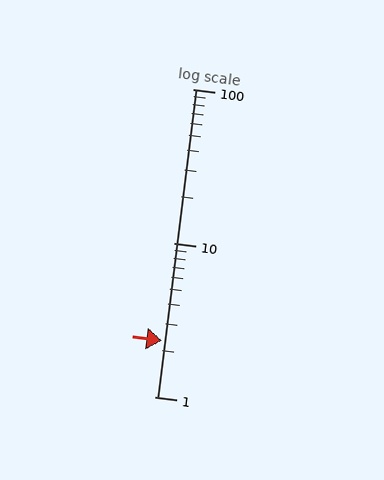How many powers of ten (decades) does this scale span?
The scale spans 2 decades, from 1 to 100.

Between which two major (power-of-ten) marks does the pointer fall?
The pointer is between 1 and 10.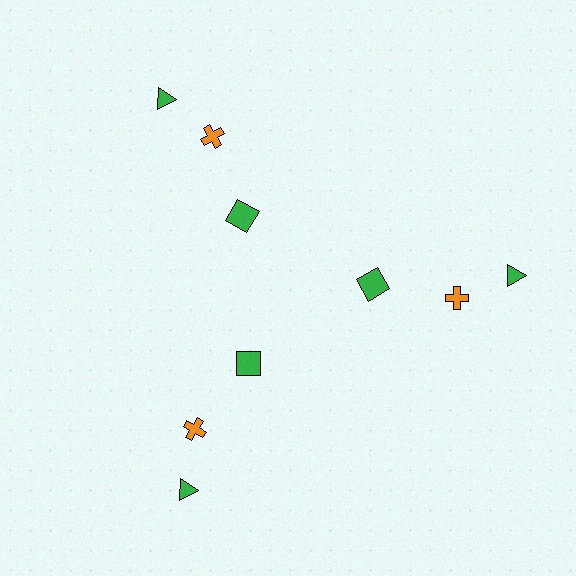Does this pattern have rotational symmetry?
Yes, this pattern has 3-fold rotational symmetry. It looks the same after rotating 120 degrees around the center.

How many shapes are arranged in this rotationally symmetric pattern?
There are 9 shapes, arranged in 3 groups of 3.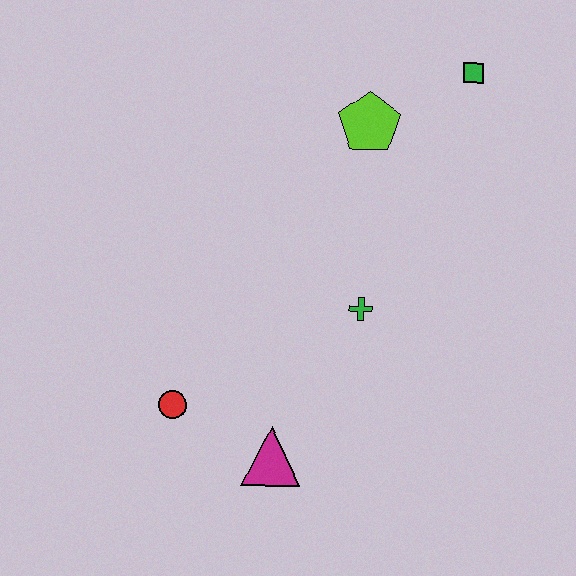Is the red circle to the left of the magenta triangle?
Yes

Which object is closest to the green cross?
The magenta triangle is closest to the green cross.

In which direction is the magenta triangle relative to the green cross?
The magenta triangle is below the green cross.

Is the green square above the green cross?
Yes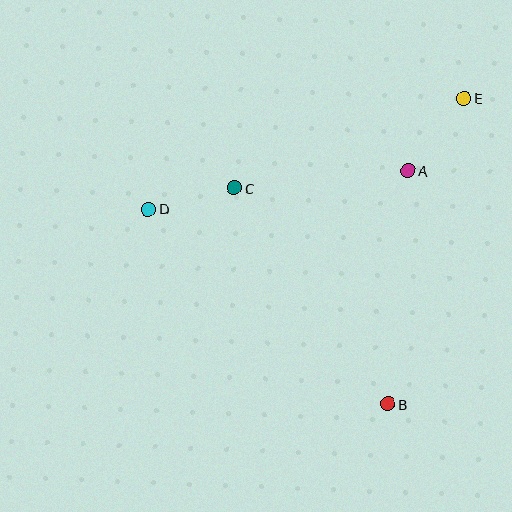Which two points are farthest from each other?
Points D and E are farthest from each other.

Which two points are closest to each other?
Points C and D are closest to each other.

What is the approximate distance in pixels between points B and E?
The distance between B and E is approximately 315 pixels.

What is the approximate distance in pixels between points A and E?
The distance between A and E is approximately 91 pixels.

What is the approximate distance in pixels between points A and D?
The distance between A and D is approximately 263 pixels.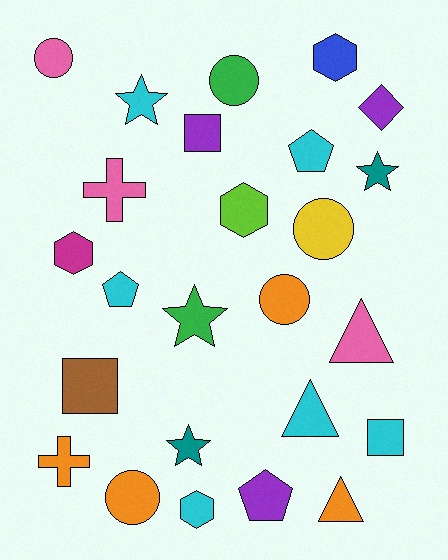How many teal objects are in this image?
There are 2 teal objects.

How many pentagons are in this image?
There are 3 pentagons.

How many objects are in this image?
There are 25 objects.